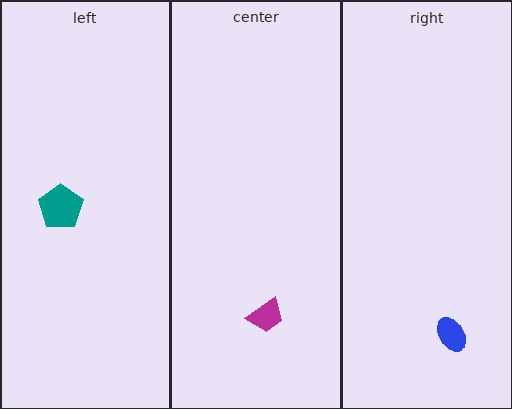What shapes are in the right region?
The blue ellipse.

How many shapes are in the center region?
1.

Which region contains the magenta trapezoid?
The center region.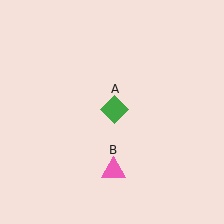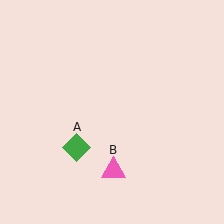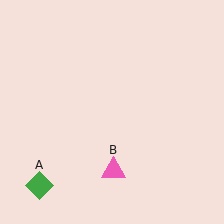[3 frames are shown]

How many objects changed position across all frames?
1 object changed position: green diamond (object A).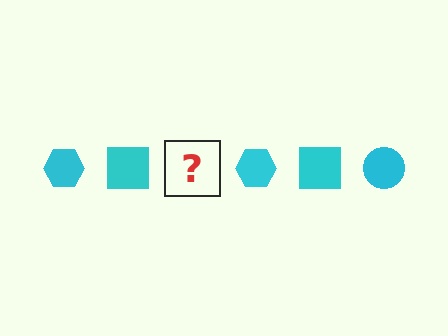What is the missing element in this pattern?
The missing element is a cyan circle.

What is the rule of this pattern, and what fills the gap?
The rule is that the pattern cycles through hexagon, square, circle shapes in cyan. The gap should be filled with a cyan circle.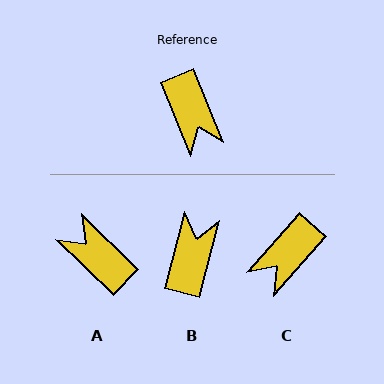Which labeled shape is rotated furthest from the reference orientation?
A, about 157 degrees away.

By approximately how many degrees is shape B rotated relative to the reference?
Approximately 143 degrees counter-clockwise.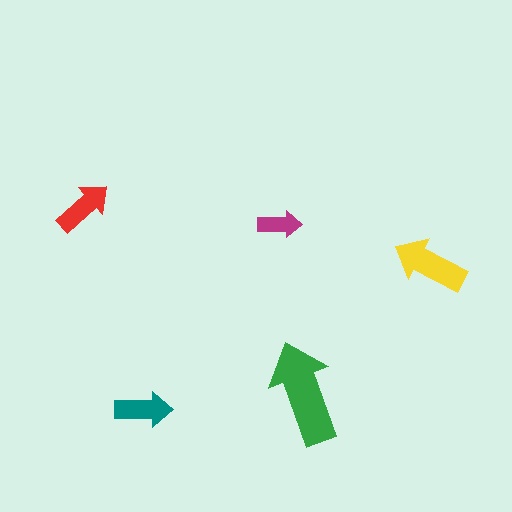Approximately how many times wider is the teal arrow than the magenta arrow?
About 1.5 times wider.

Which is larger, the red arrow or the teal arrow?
The red one.